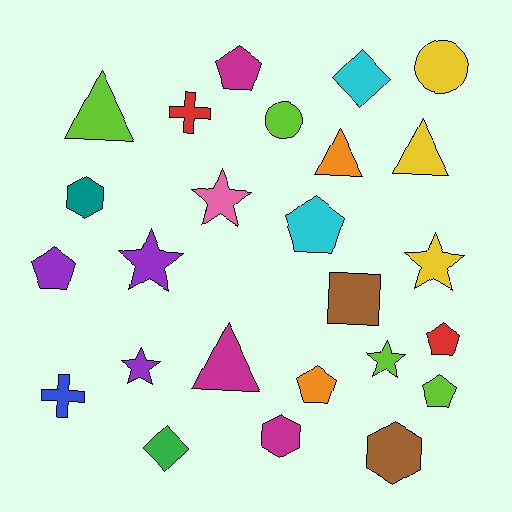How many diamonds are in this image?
There are 2 diamonds.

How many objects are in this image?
There are 25 objects.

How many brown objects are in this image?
There are 2 brown objects.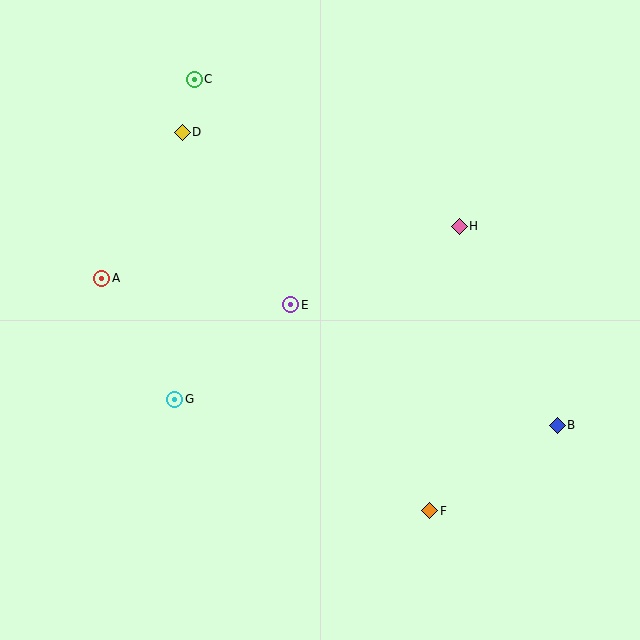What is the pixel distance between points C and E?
The distance between C and E is 245 pixels.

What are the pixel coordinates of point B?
Point B is at (557, 425).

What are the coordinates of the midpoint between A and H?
The midpoint between A and H is at (280, 252).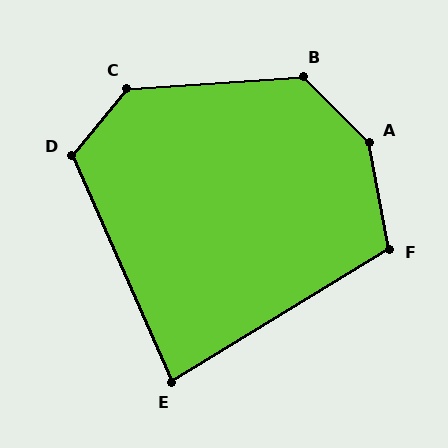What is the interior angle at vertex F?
Approximately 111 degrees (obtuse).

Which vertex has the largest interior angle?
A, at approximately 145 degrees.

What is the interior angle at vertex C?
Approximately 133 degrees (obtuse).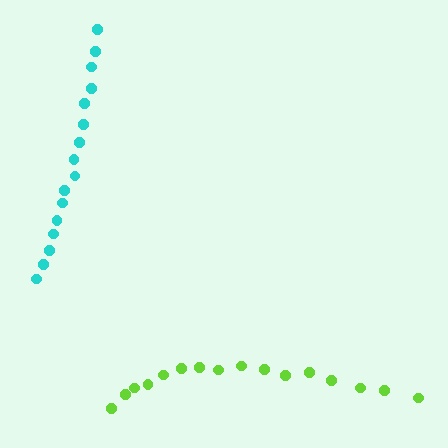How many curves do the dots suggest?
There are 2 distinct paths.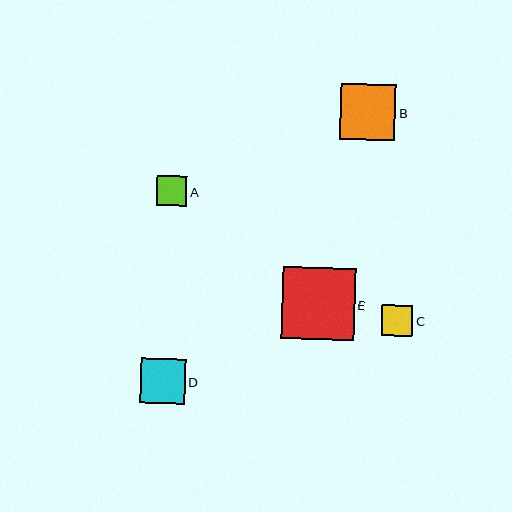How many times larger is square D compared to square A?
Square D is approximately 1.5 times the size of square A.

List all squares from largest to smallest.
From largest to smallest: E, B, D, C, A.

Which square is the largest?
Square E is the largest with a size of approximately 73 pixels.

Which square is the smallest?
Square A is the smallest with a size of approximately 30 pixels.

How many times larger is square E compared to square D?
Square E is approximately 1.6 times the size of square D.